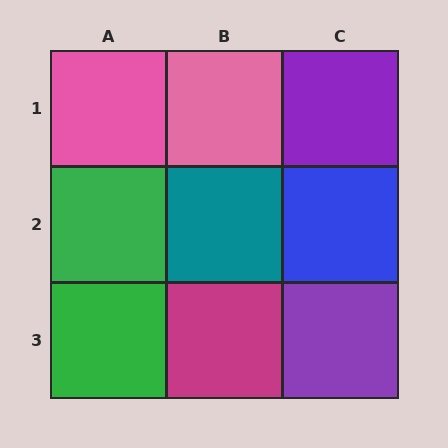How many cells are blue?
1 cell is blue.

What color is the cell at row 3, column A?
Green.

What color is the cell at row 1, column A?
Pink.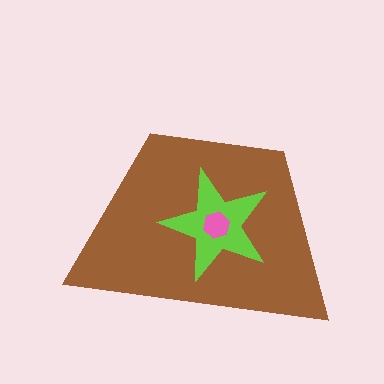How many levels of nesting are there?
3.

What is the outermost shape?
The brown trapezoid.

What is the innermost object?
The pink hexagon.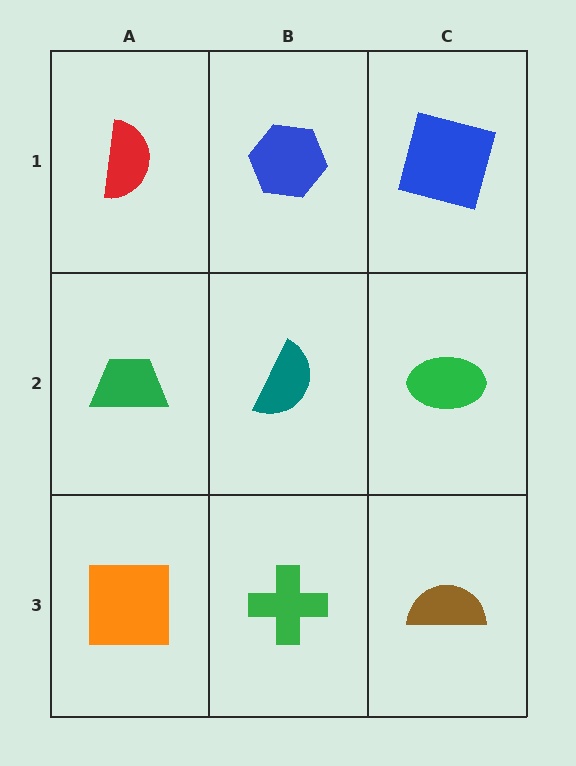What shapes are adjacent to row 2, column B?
A blue hexagon (row 1, column B), a green cross (row 3, column B), a green trapezoid (row 2, column A), a green ellipse (row 2, column C).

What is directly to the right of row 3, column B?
A brown semicircle.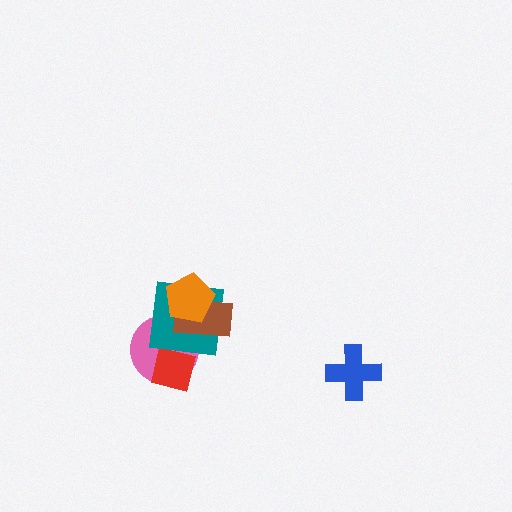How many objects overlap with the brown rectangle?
3 objects overlap with the brown rectangle.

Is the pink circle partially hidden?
Yes, it is partially covered by another shape.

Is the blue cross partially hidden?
No, no other shape covers it.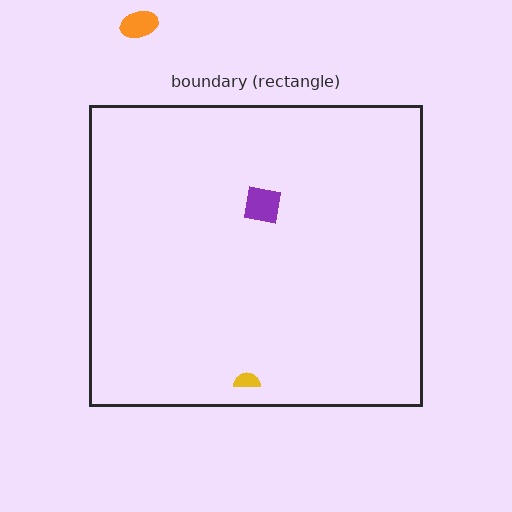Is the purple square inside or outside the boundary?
Inside.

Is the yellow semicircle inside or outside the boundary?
Inside.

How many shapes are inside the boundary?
2 inside, 1 outside.